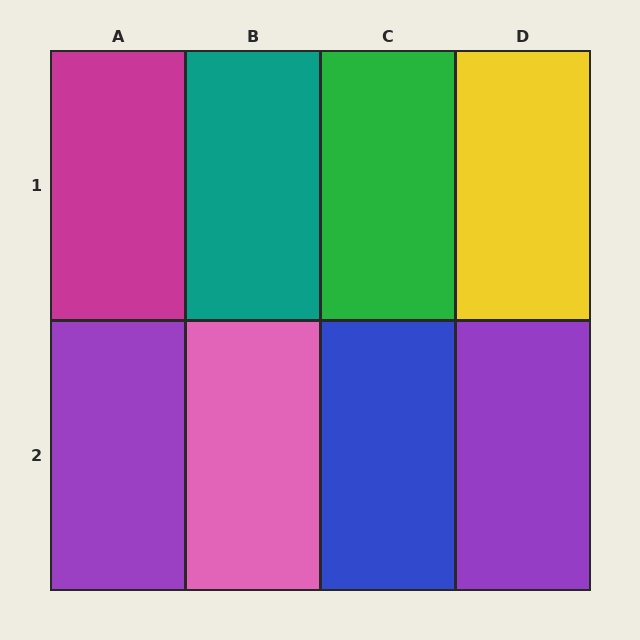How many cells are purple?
2 cells are purple.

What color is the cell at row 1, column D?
Yellow.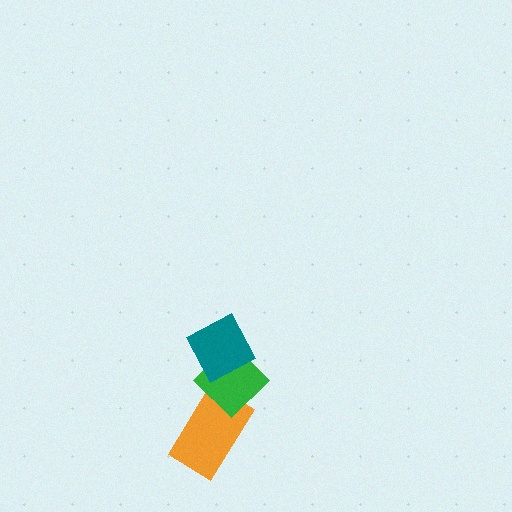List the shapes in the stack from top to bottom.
From top to bottom: the teal diamond, the green diamond, the orange rectangle.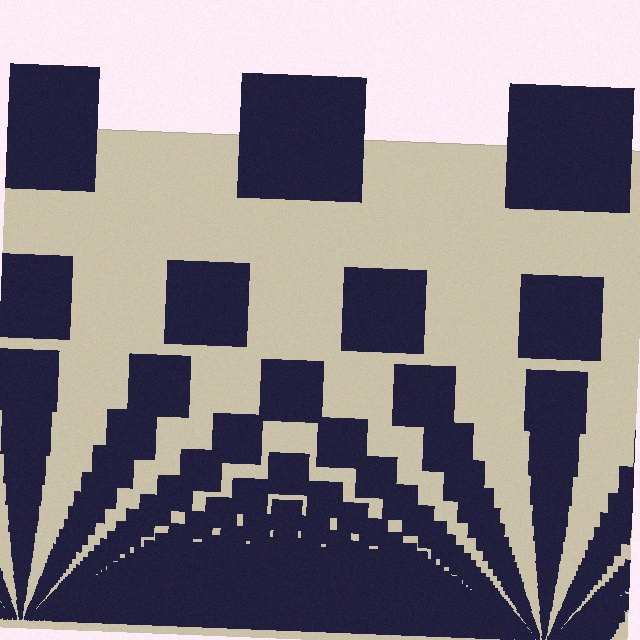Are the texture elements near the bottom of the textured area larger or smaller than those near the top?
Smaller. The gradient is inverted — elements near the bottom are smaller and denser.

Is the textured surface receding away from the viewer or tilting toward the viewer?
The surface appears to tilt toward the viewer. Texture elements get larger and sparser toward the top.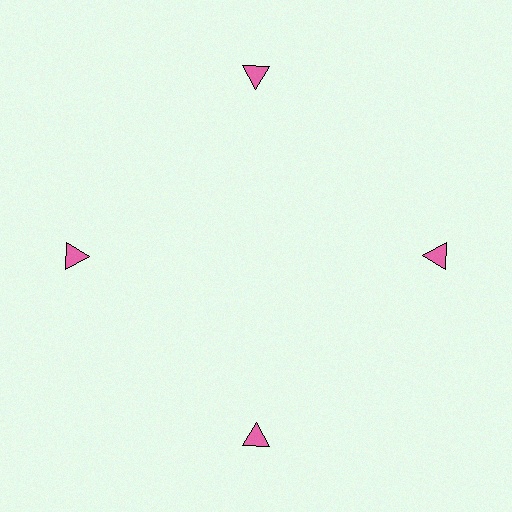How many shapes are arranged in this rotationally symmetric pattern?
There are 4 shapes, arranged in 4 groups of 1.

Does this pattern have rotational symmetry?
Yes, this pattern has 4-fold rotational symmetry. It looks the same after rotating 90 degrees around the center.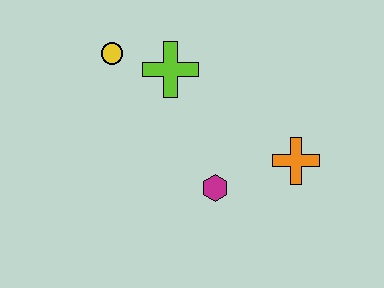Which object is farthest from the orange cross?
The yellow circle is farthest from the orange cross.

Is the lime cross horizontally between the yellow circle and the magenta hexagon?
Yes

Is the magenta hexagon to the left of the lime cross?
No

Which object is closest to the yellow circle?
The lime cross is closest to the yellow circle.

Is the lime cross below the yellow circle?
Yes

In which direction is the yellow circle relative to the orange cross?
The yellow circle is to the left of the orange cross.